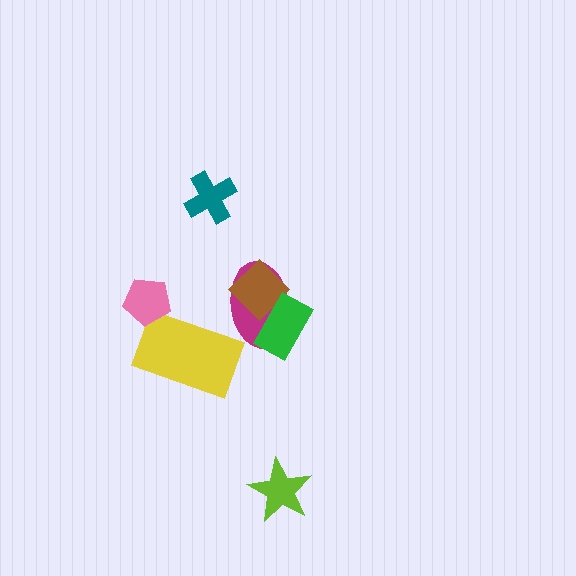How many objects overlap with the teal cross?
0 objects overlap with the teal cross.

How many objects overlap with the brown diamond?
2 objects overlap with the brown diamond.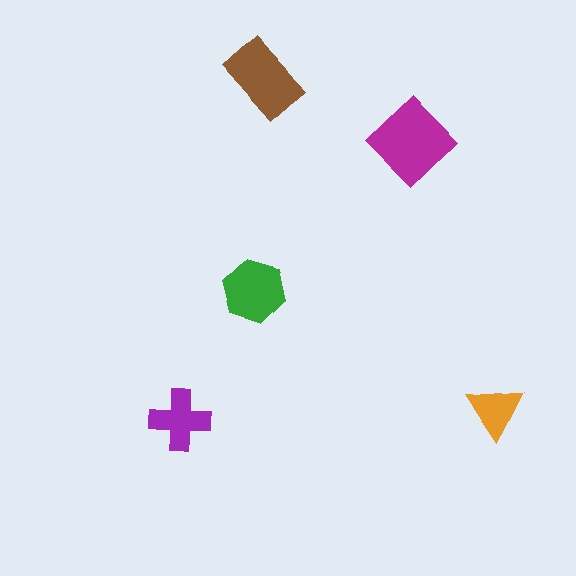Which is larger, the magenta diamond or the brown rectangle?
The magenta diamond.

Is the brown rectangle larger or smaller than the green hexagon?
Larger.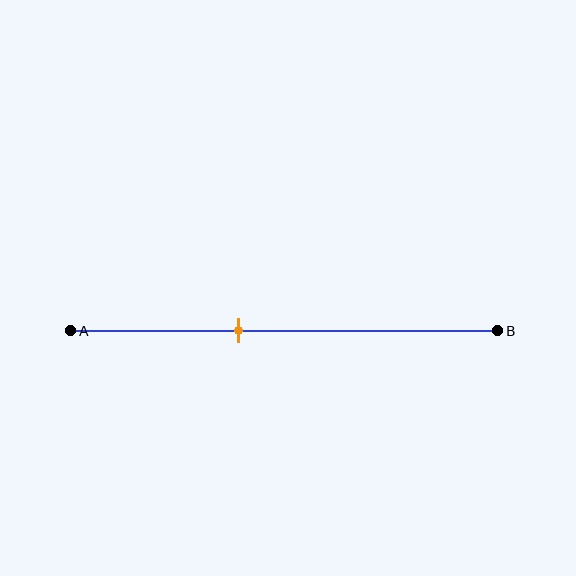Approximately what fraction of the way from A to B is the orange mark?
The orange mark is approximately 40% of the way from A to B.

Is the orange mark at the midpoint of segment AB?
No, the mark is at about 40% from A, not at the 50% midpoint.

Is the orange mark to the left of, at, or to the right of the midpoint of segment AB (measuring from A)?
The orange mark is to the left of the midpoint of segment AB.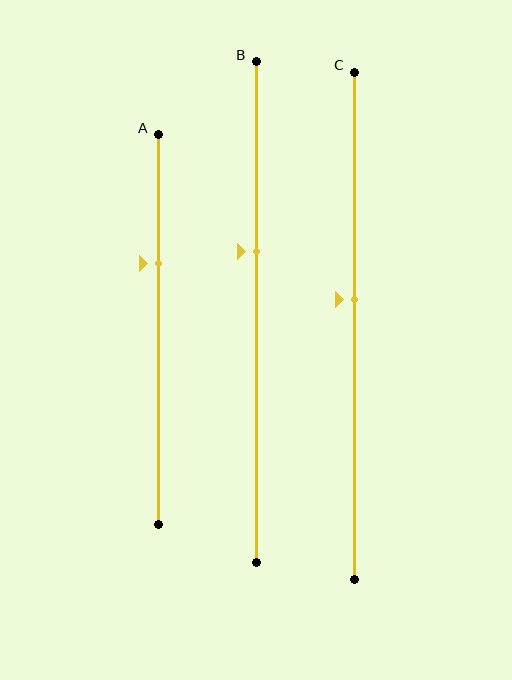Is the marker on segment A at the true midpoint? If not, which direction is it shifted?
No, the marker on segment A is shifted upward by about 17% of the segment length.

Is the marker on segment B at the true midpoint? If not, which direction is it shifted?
No, the marker on segment B is shifted upward by about 12% of the segment length.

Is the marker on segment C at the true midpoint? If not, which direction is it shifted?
No, the marker on segment C is shifted upward by about 5% of the segment length.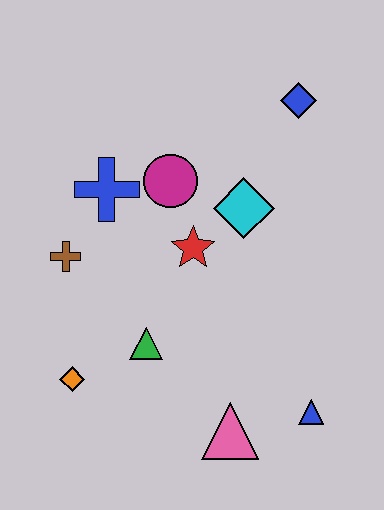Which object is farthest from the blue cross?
The blue triangle is farthest from the blue cross.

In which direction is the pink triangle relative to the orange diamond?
The pink triangle is to the right of the orange diamond.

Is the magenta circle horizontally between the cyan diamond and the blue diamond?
No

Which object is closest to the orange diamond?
The green triangle is closest to the orange diamond.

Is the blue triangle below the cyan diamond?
Yes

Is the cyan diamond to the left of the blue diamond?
Yes